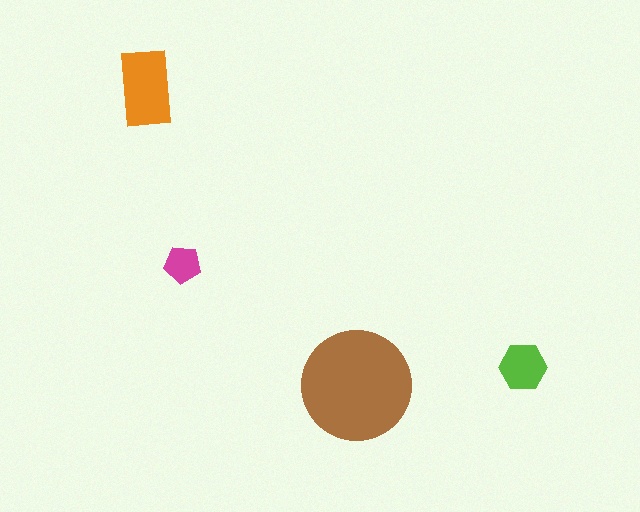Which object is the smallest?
The magenta pentagon.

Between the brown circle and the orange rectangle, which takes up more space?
The brown circle.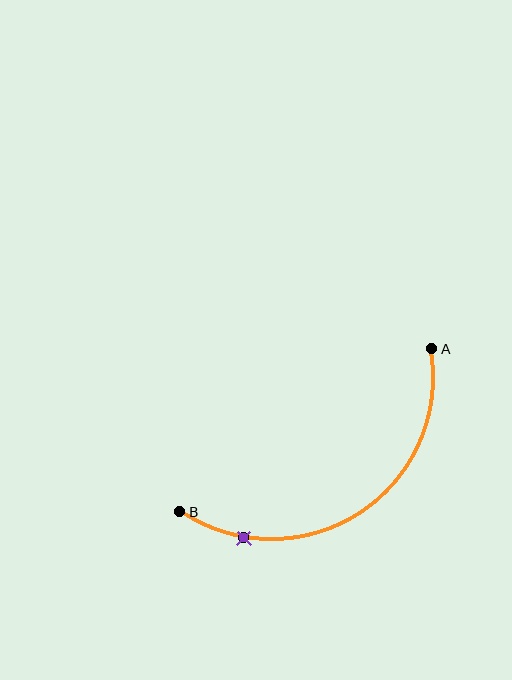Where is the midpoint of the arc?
The arc midpoint is the point on the curve farthest from the straight line joining A and B. It sits below that line.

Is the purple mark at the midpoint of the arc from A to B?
No. The purple mark lies on the arc but is closer to endpoint B. The arc midpoint would be at the point on the curve equidistant along the arc from both A and B.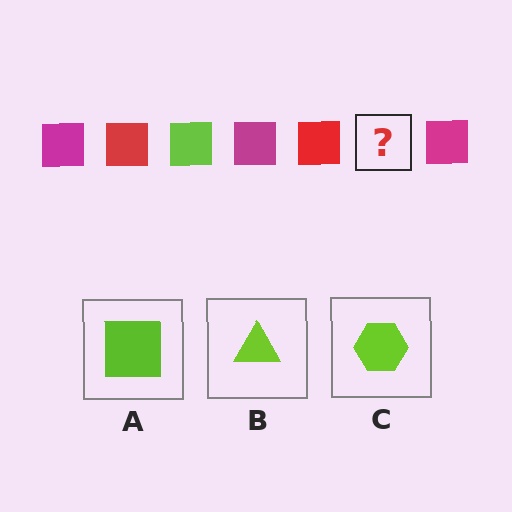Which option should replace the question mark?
Option A.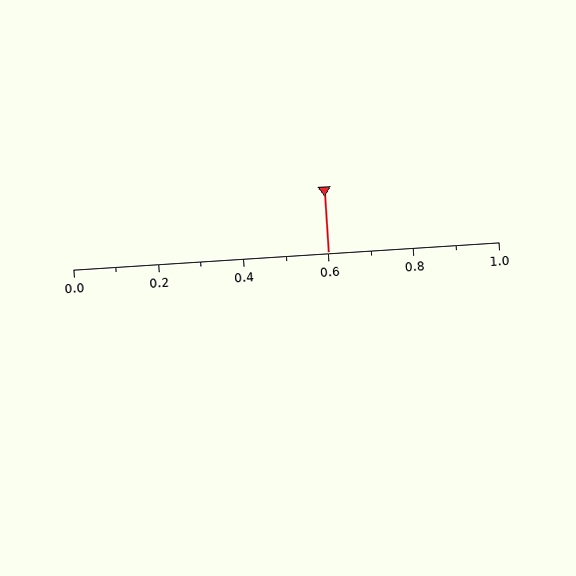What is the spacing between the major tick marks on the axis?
The major ticks are spaced 0.2 apart.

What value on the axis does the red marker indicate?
The marker indicates approximately 0.6.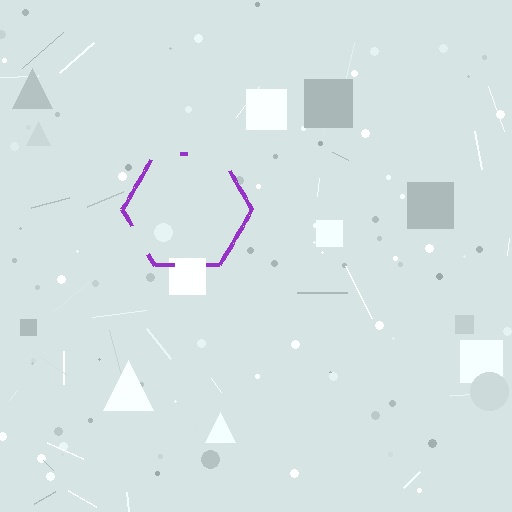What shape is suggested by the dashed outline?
The dashed outline suggests a hexagon.